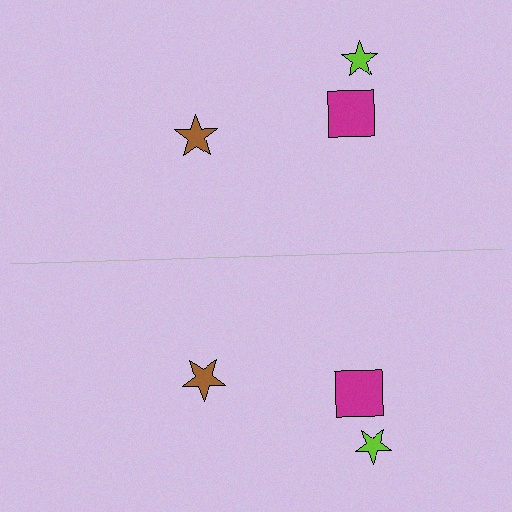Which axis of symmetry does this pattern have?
The pattern has a horizontal axis of symmetry running through the center of the image.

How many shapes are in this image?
There are 6 shapes in this image.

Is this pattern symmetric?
Yes, this pattern has bilateral (reflection) symmetry.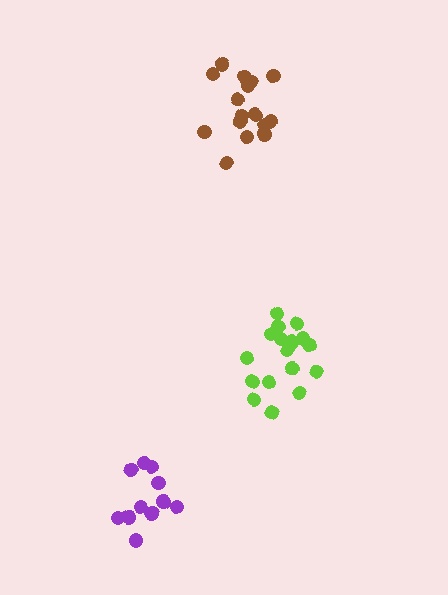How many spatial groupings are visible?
There are 3 spatial groupings.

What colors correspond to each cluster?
The clusters are colored: lime, purple, brown.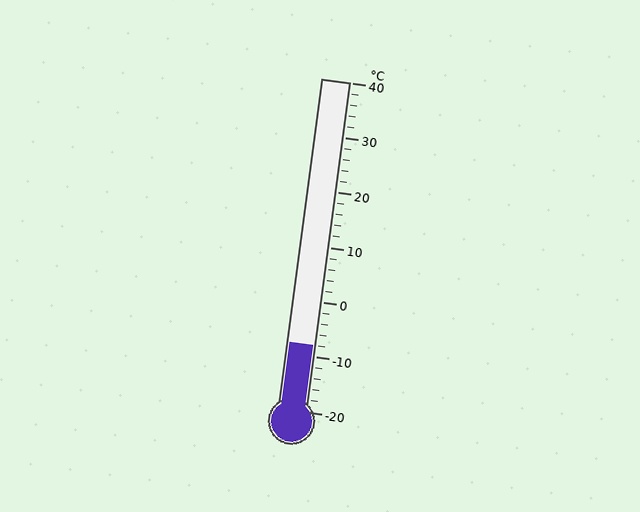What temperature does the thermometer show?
The thermometer shows approximately -8°C.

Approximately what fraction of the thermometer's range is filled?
The thermometer is filled to approximately 20% of its range.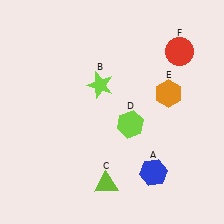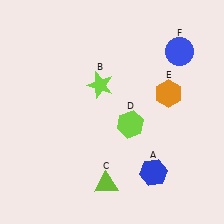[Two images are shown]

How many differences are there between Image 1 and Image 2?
There is 1 difference between the two images.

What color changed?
The circle (F) changed from red in Image 1 to blue in Image 2.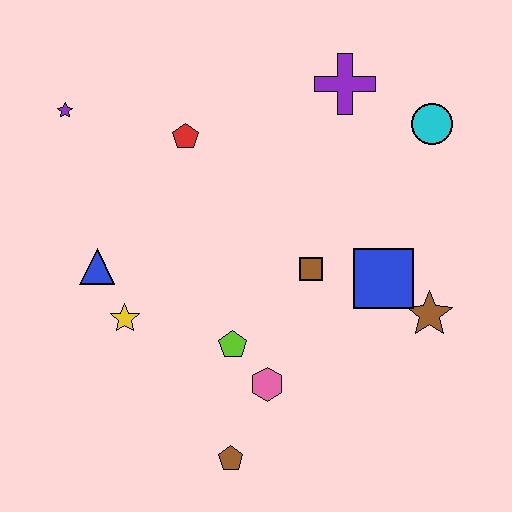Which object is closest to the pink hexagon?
The lime pentagon is closest to the pink hexagon.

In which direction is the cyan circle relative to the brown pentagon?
The cyan circle is above the brown pentagon.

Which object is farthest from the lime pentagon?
The cyan circle is farthest from the lime pentagon.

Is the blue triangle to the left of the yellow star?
Yes